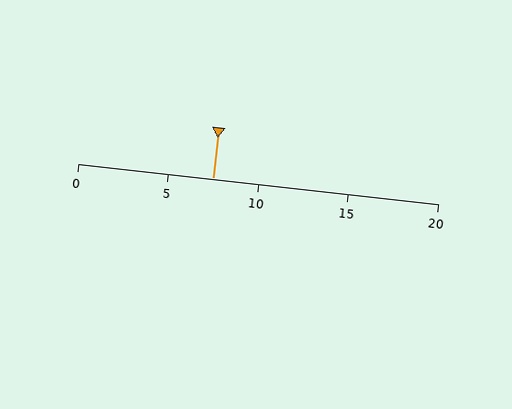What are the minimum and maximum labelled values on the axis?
The axis runs from 0 to 20.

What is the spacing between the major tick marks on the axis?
The major ticks are spaced 5 apart.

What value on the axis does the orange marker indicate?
The marker indicates approximately 7.5.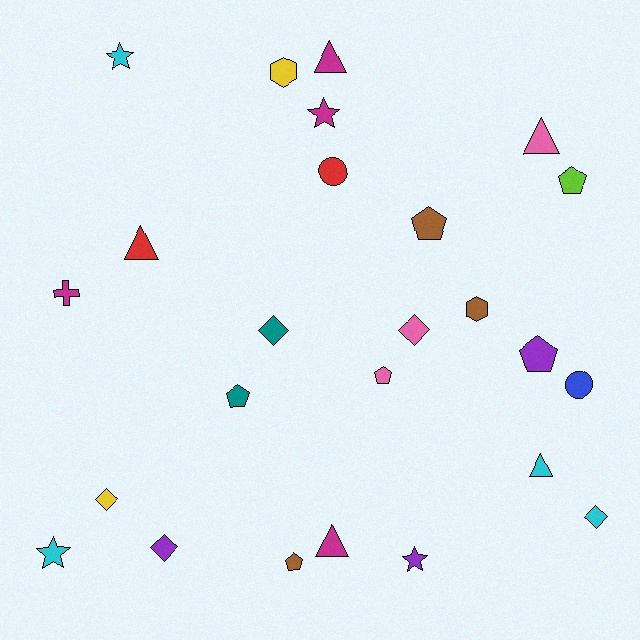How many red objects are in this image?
There are 2 red objects.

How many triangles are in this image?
There are 5 triangles.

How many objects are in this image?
There are 25 objects.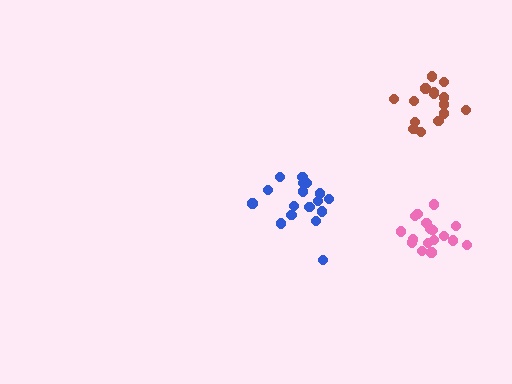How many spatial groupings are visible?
There are 3 spatial groupings.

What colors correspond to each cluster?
The clusters are colored: blue, brown, pink.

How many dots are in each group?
Group 1: 17 dots, Group 2: 15 dots, Group 3: 17 dots (49 total).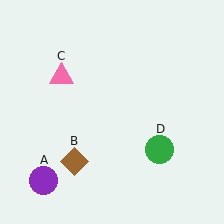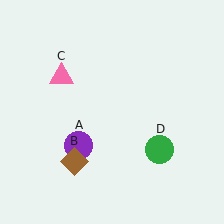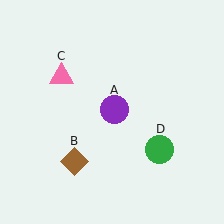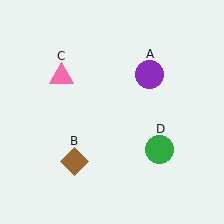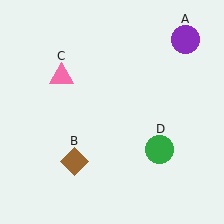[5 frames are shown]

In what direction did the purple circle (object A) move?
The purple circle (object A) moved up and to the right.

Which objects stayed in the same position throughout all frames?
Brown diamond (object B) and pink triangle (object C) and green circle (object D) remained stationary.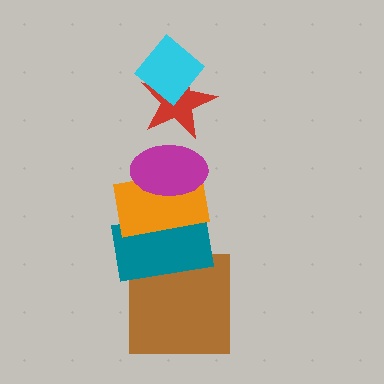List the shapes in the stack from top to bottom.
From top to bottom: the cyan diamond, the red star, the magenta ellipse, the orange rectangle, the teal rectangle, the brown square.